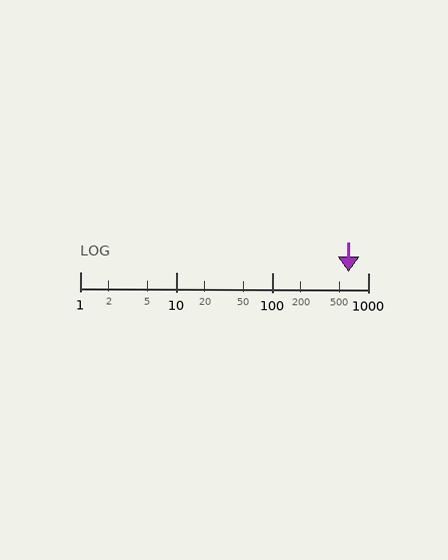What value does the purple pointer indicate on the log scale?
The pointer indicates approximately 620.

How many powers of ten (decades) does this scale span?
The scale spans 3 decades, from 1 to 1000.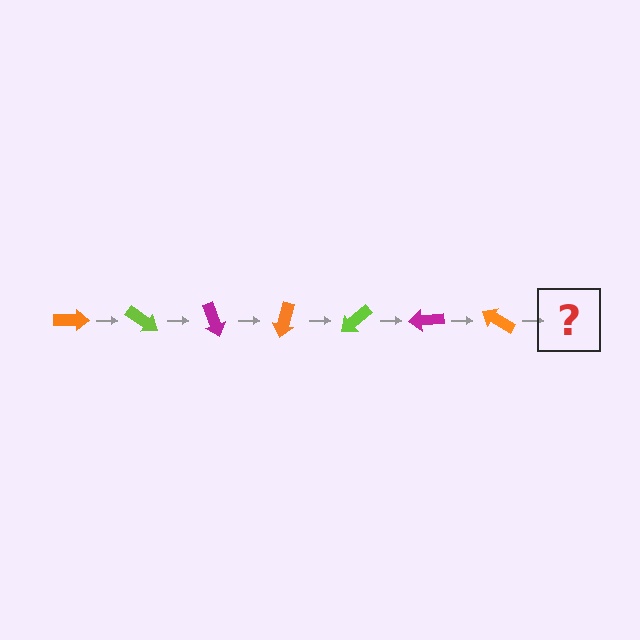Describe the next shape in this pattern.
It should be a lime arrow, rotated 245 degrees from the start.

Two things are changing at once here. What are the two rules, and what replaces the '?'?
The two rules are that it rotates 35 degrees each step and the color cycles through orange, lime, and magenta. The '?' should be a lime arrow, rotated 245 degrees from the start.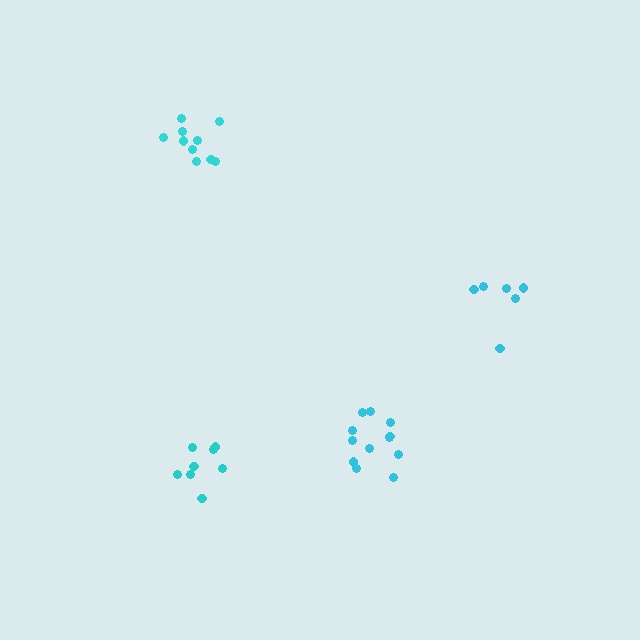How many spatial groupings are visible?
There are 4 spatial groupings.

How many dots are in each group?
Group 1: 8 dots, Group 2: 10 dots, Group 3: 12 dots, Group 4: 6 dots (36 total).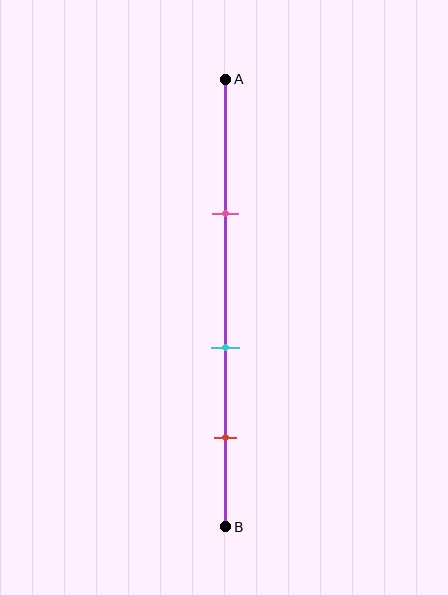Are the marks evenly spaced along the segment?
Yes, the marks are approximately evenly spaced.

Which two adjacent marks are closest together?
The cyan and red marks are the closest adjacent pair.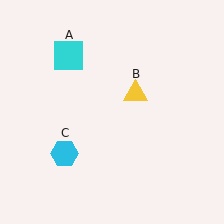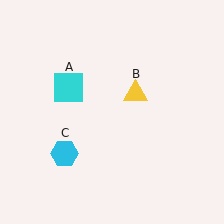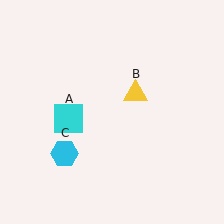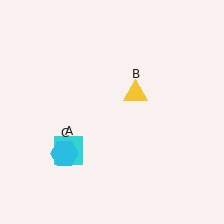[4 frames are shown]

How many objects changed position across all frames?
1 object changed position: cyan square (object A).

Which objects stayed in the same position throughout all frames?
Yellow triangle (object B) and cyan hexagon (object C) remained stationary.